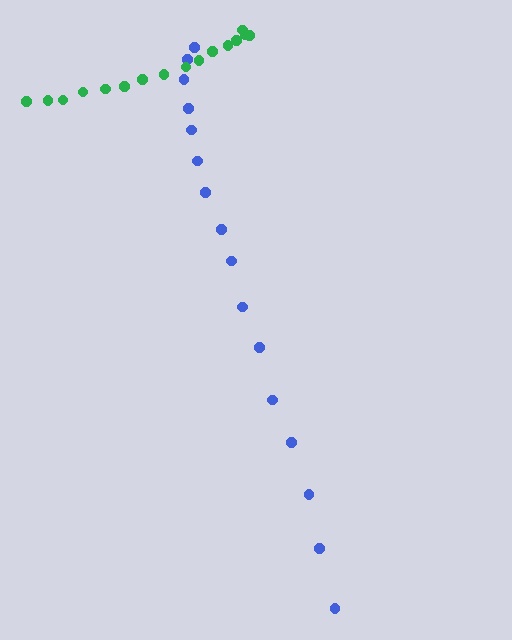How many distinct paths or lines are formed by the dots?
There are 2 distinct paths.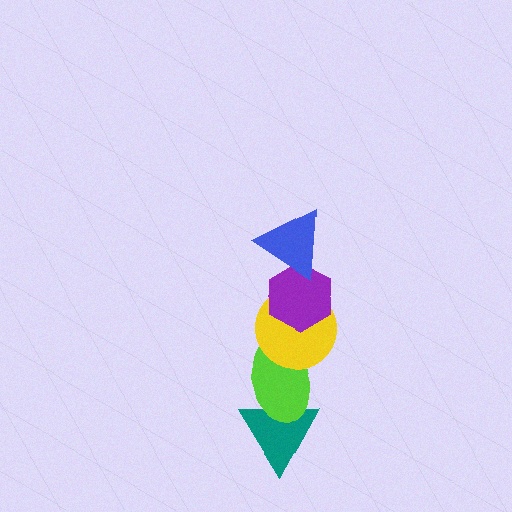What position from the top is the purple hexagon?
The purple hexagon is 2nd from the top.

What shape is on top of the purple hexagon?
The blue triangle is on top of the purple hexagon.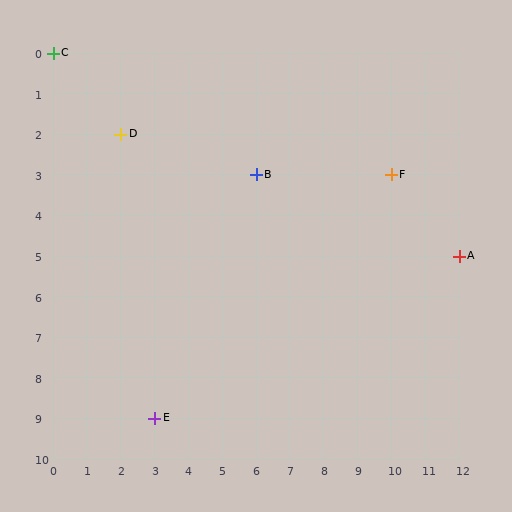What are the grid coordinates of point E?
Point E is at grid coordinates (3, 9).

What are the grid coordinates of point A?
Point A is at grid coordinates (12, 5).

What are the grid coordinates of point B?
Point B is at grid coordinates (6, 3).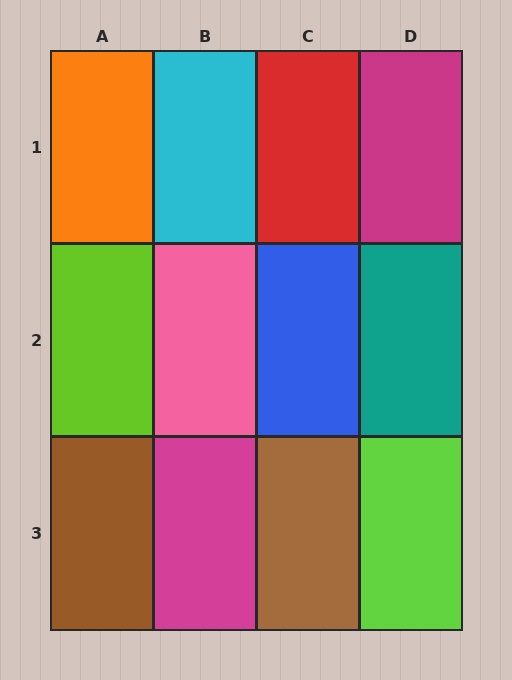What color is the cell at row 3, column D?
Lime.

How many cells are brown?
2 cells are brown.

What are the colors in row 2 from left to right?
Lime, pink, blue, teal.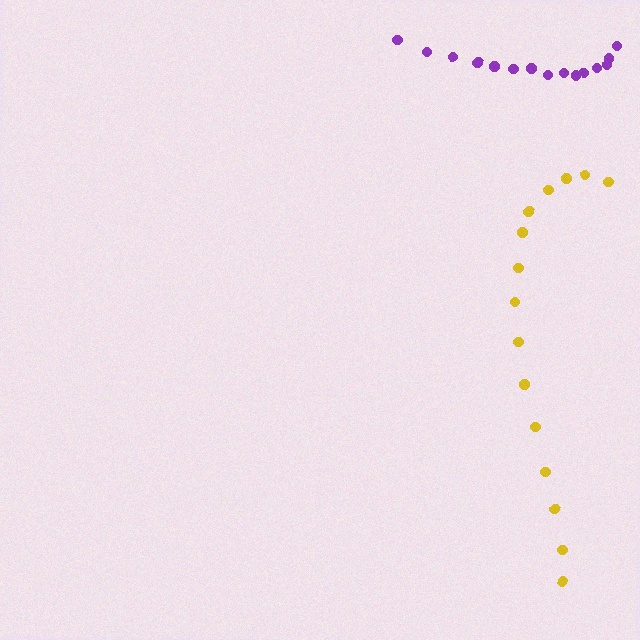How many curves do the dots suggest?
There are 2 distinct paths.